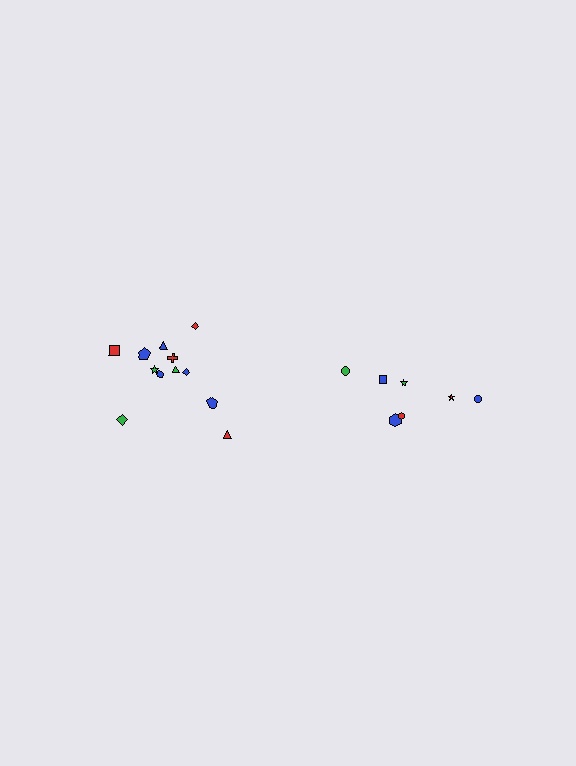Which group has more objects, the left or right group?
The left group.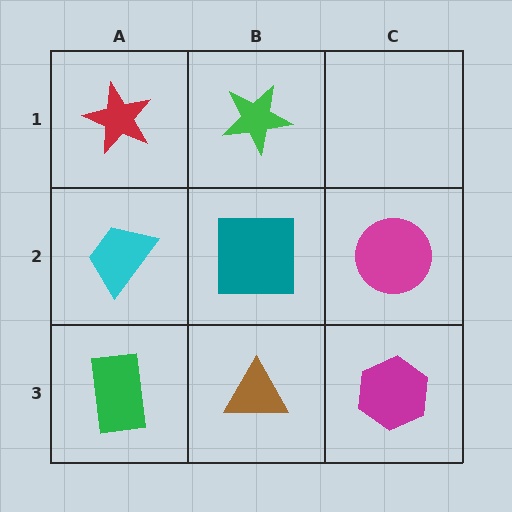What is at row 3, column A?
A green rectangle.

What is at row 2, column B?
A teal square.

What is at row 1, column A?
A red star.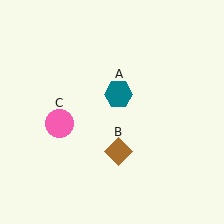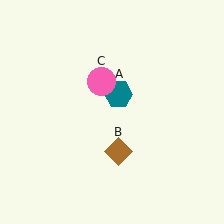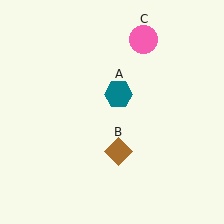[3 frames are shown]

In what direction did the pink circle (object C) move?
The pink circle (object C) moved up and to the right.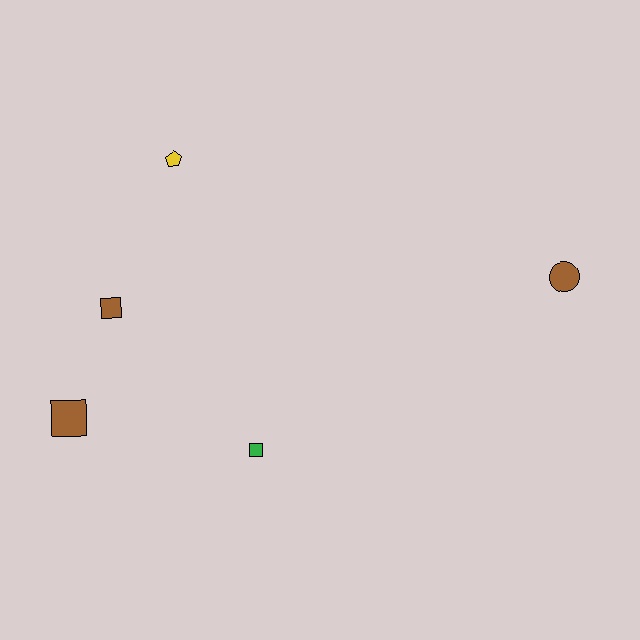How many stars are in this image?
There are no stars.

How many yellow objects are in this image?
There is 1 yellow object.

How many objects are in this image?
There are 5 objects.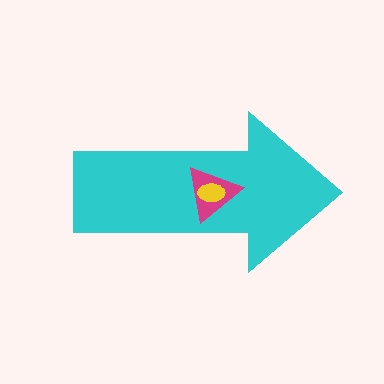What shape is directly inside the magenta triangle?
The yellow ellipse.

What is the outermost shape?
The cyan arrow.